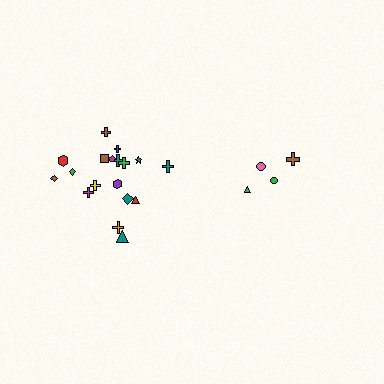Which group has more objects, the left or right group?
The left group.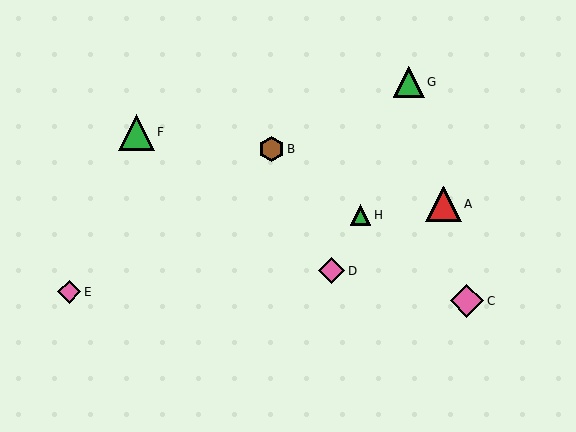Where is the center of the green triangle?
The center of the green triangle is at (137, 132).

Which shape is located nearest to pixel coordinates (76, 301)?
The pink diamond (labeled E) at (69, 292) is nearest to that location.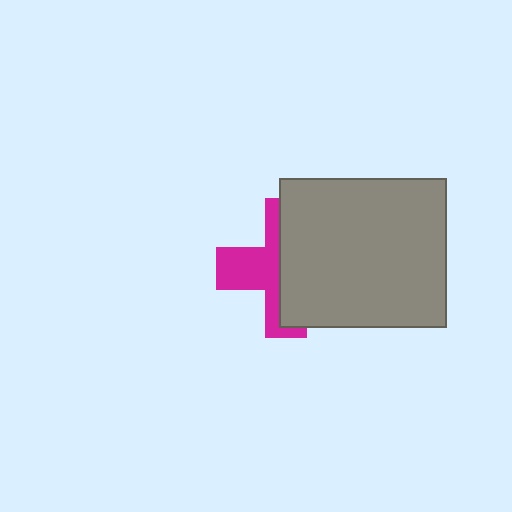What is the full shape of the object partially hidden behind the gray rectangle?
The partially hidden object is a magenta cross.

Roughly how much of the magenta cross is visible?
A small part of it is visible (roughly 43%).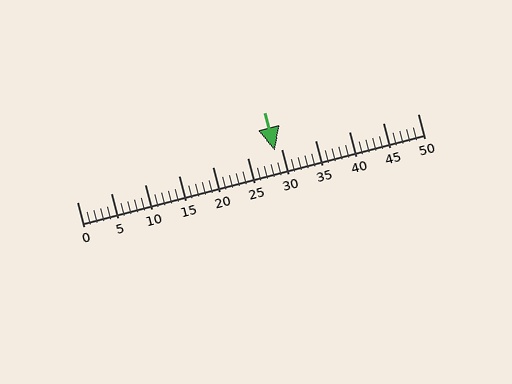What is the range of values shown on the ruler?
The ruler shows values from 0 to 50.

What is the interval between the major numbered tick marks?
The major tick marks are spaced 5 units apart.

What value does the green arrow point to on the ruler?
The green arrow points to approximately 29.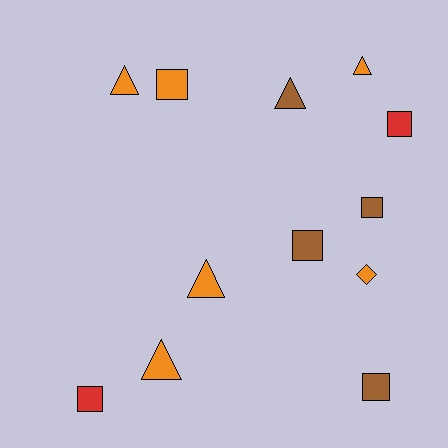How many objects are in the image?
There are 12 objects.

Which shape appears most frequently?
Square, with 6 objects.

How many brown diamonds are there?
There are no brown diamonds.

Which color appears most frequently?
Orange, with 6 objects.